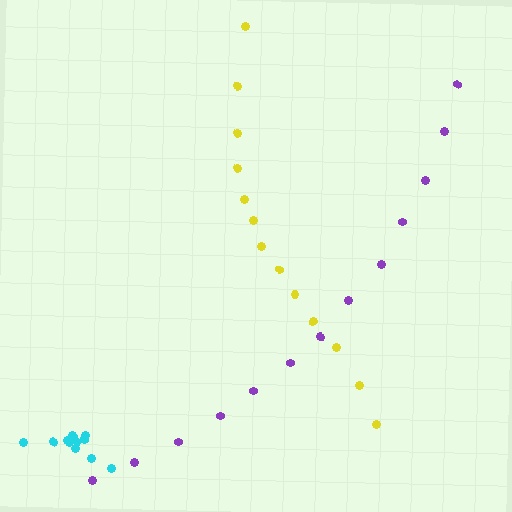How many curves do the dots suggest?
There are 3 distinct paths.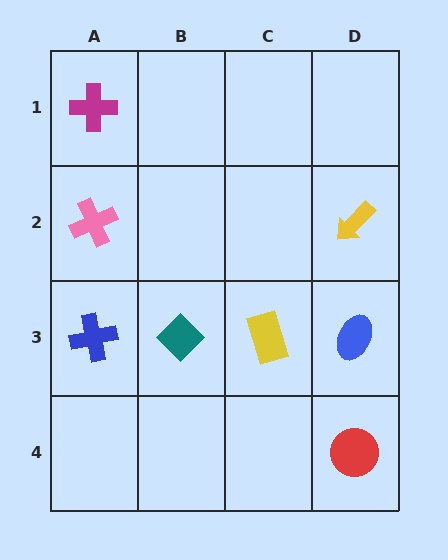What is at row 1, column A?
A magenta cross.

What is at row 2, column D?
A yellow arrow.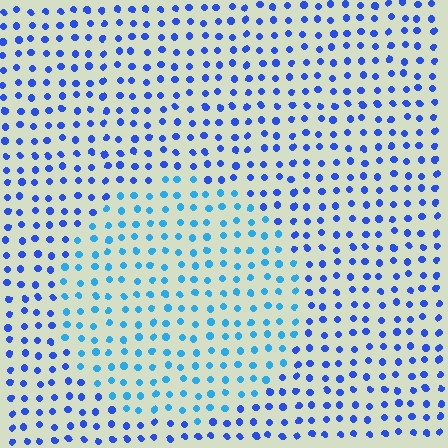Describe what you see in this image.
The image is filled with small blue elements in a uniform arrangement. A circle-shaped region is visible where the elements are tinted to a slightly different hue, forming a subtle color boundary.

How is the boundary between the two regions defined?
The boundary is defined purely by a slight shift in hue (about 29 degrees). Spacing, size, and orientation are identical on both sides.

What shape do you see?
I see a circle.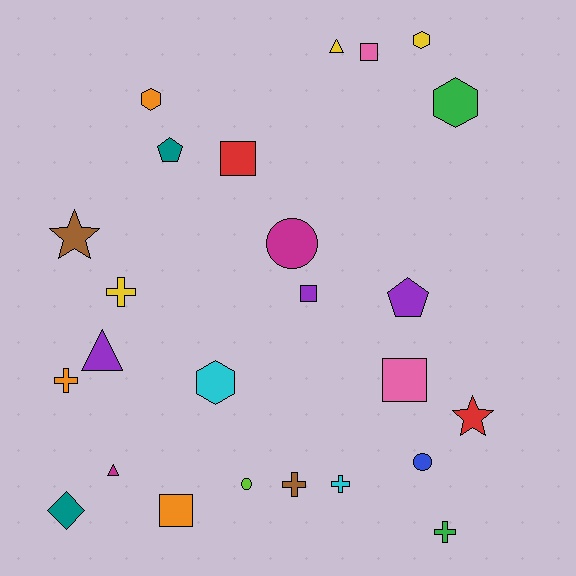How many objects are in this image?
There are 25 objects.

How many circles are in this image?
There are 3 circles.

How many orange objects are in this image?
There are 3 orange objects.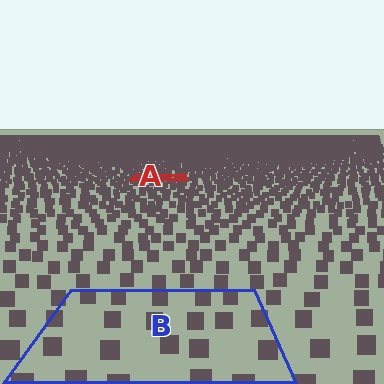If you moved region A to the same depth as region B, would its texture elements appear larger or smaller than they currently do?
They would appear larger. At a closer depth, the same texture elements are projected at a bigger on-screen size.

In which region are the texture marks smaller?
The texture marks are smaller in region A, because it is farther away.